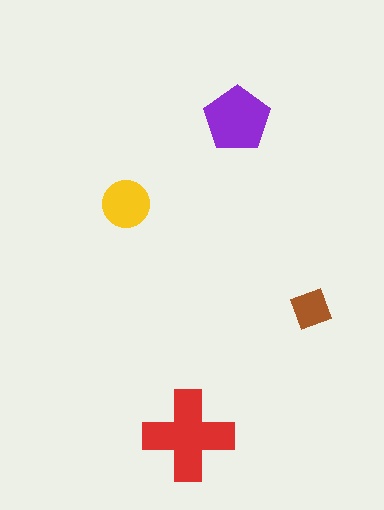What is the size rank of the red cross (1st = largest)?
1st.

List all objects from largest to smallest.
The red cross, the purple pentagon, the yellow circle, the brown diamond.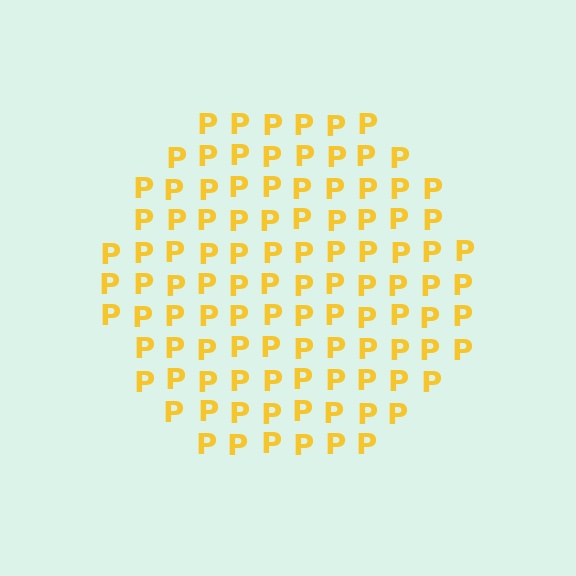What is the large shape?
The large shape is a circle.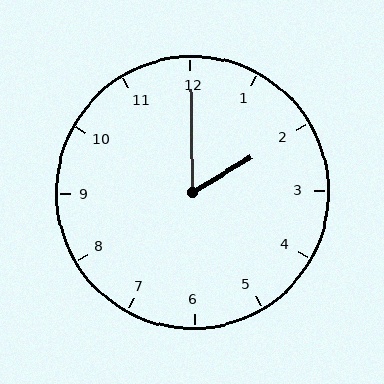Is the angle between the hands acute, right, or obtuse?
It is acute.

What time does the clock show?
2:00.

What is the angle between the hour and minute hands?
Approximately 60 degrees.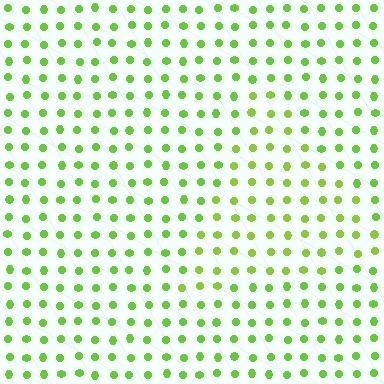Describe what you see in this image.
The image is filled with small lime elements in a uniform arrangement. A triangle-shaped region is visible where the elements are tinted to a slightly different hue, forming a subtle color boundary.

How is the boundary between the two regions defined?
The boundary is defined purely by a slight shift in hue (about 15 degrees). Spacing, size, and orientation are identical on both sides.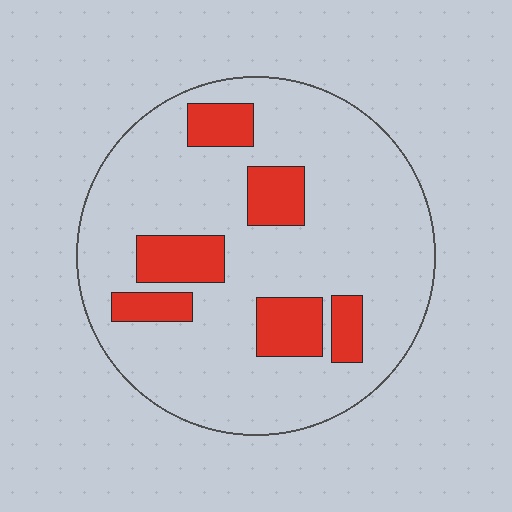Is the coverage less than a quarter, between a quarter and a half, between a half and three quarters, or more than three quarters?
Less than a quarter.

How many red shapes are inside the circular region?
6.